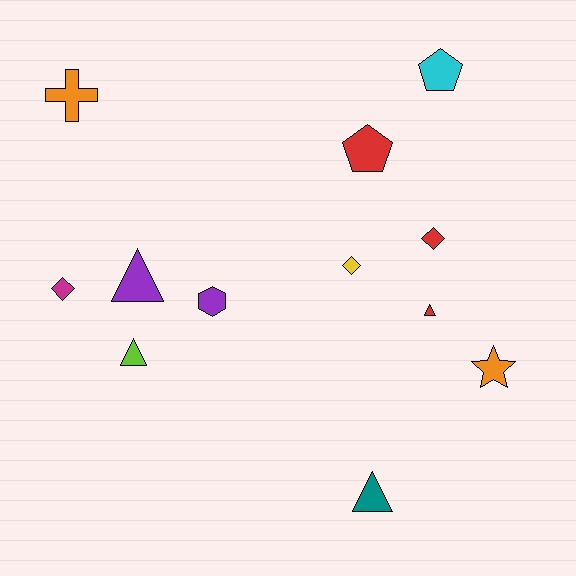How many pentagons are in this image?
There are 2 pentagons.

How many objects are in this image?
There are 12 objects.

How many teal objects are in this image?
There is 1 teal object.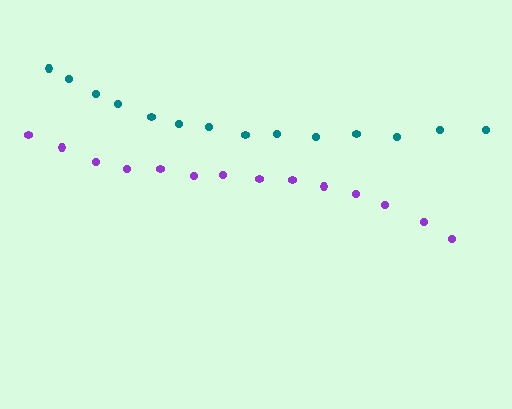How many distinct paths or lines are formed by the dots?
There are 2 distinct paths.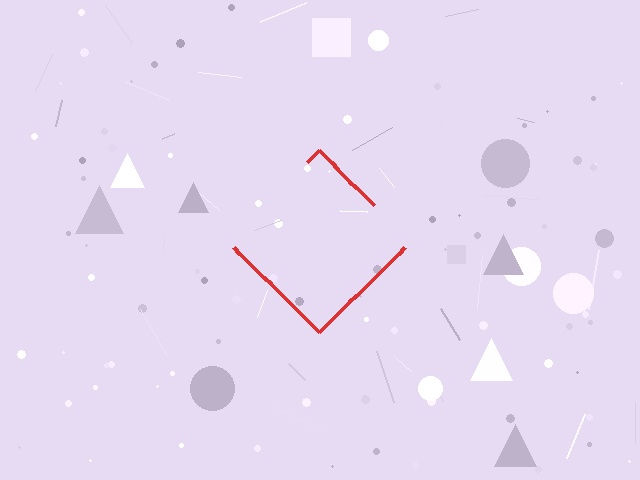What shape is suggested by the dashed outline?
The dashed outline suggests a diamond.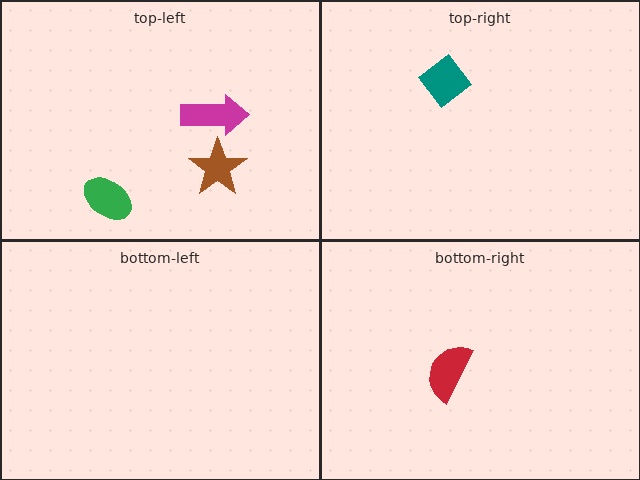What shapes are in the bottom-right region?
The red semicircle.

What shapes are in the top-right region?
The teal diamond.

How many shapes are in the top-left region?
3.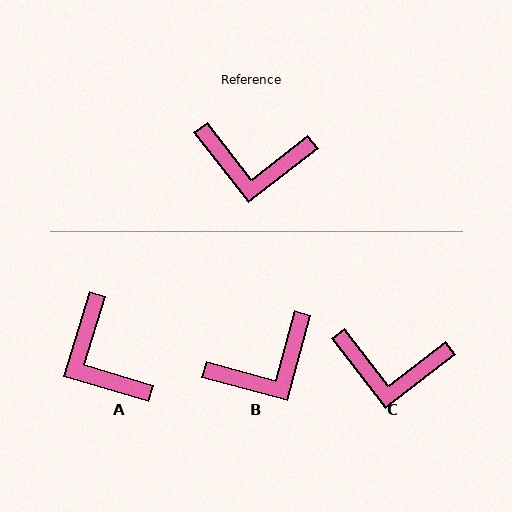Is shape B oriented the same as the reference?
No, it is off by about 37 degrees.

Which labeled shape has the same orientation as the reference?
C.